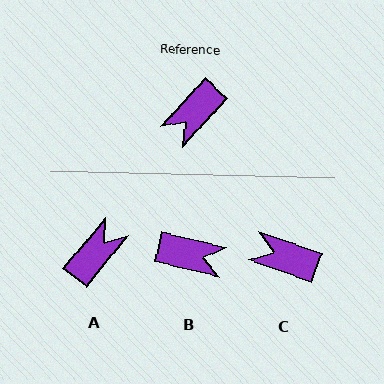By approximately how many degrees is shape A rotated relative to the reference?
Approximately 178 degrees clockwise.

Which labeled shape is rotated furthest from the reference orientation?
A, about 178 degrees away.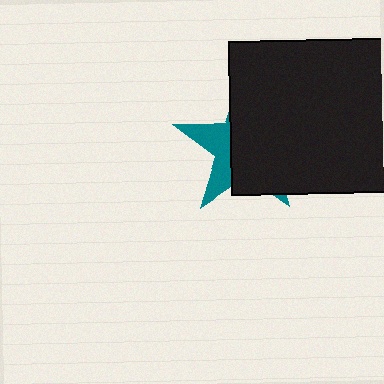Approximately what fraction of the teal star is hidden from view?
Roughly 67% of the teal star is hidden behind the black rectangle.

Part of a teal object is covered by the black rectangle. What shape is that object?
It is a star.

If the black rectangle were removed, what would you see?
You would see the complete teal star.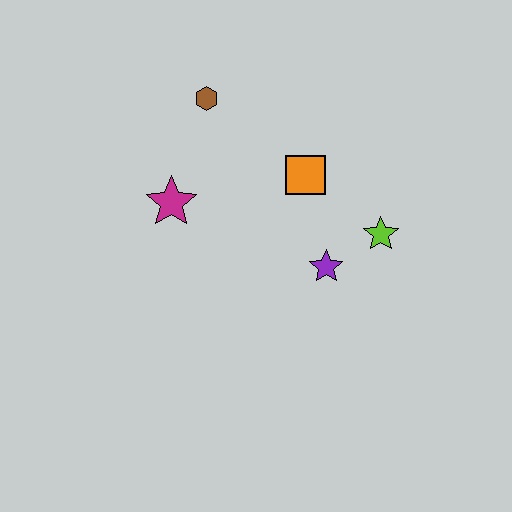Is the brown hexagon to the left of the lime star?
Yes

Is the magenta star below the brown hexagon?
Yes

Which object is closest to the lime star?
The purple star is closest to the lime star.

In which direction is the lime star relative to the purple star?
The lime star is to the right of the purple star.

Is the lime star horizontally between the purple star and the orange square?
No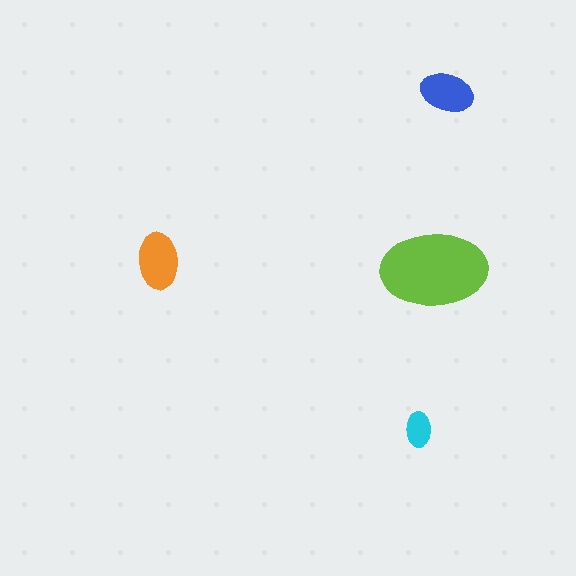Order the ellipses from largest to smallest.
the lime one, the orange one, the blue one, the cyan one.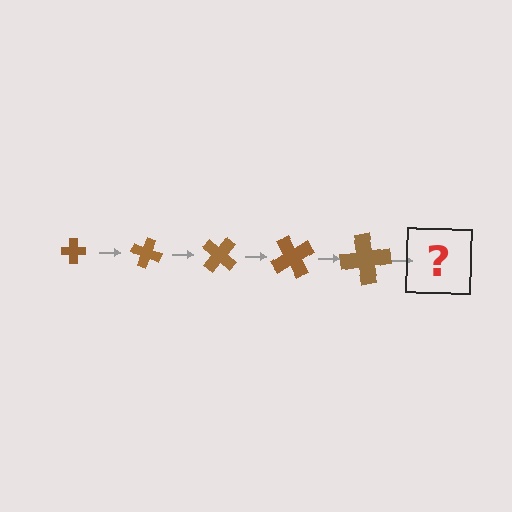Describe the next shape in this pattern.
It should be a cross, larger than the previous one and rotated 100 degrees from the start.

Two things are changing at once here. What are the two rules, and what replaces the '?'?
The two rules are that the cross grows larger each step and it rotates 20 degrees each step. The '?' should be a cross, larger than the previous one and rotated 100 degrees from the start.